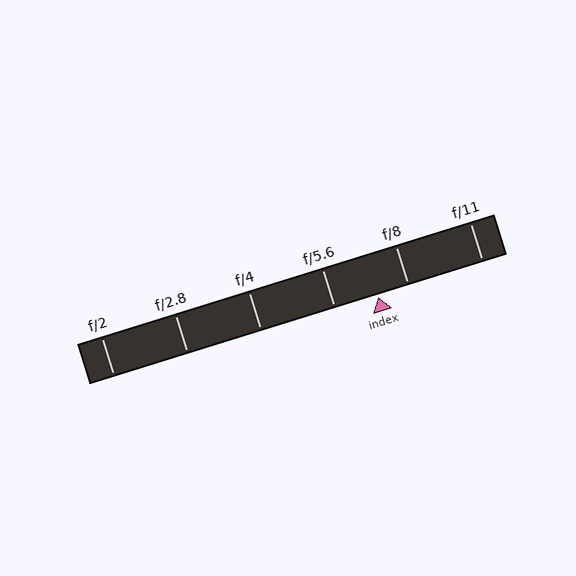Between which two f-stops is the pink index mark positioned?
The index mark is between f/5.6 and f/8.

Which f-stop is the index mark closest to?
The index mark is closest to f/8.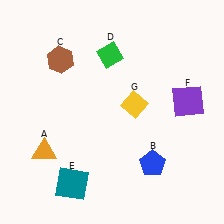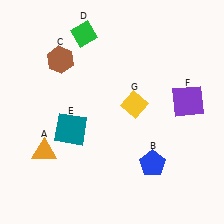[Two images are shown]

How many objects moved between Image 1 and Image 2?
2 objects moved between the two images.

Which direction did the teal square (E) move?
The teal square (E) moved up.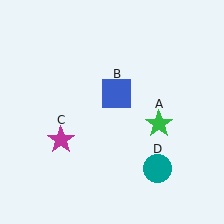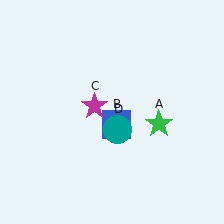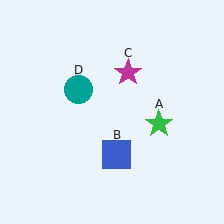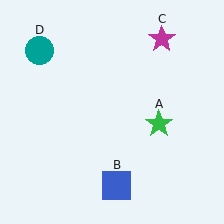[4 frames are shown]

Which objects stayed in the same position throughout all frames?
Green star (object A) remained stationary.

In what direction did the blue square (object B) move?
The blue square (object B) moved down.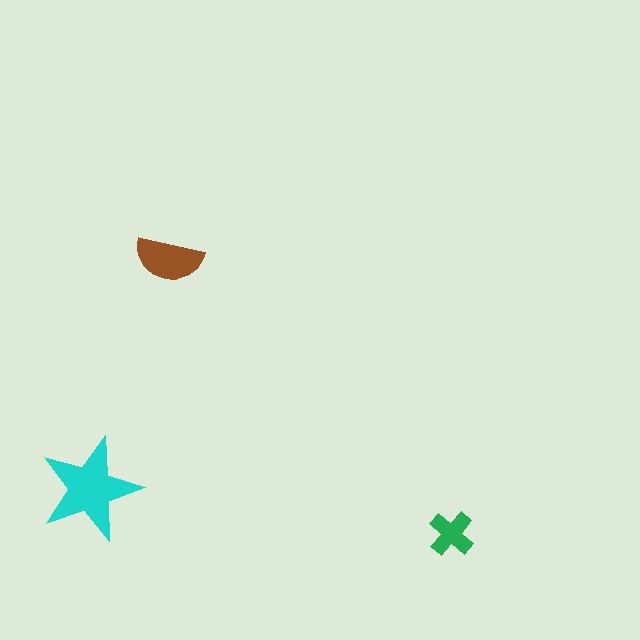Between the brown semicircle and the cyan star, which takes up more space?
The cyan star.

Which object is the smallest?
The green cross.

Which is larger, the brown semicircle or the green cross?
The brown semicircle.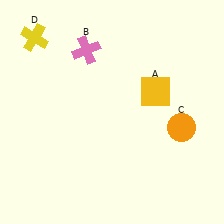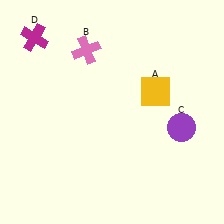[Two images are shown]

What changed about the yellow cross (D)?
In Image 1, D is yellow. In Image 2, it changed to magenta.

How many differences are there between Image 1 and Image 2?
There are 2 differences between the two images.